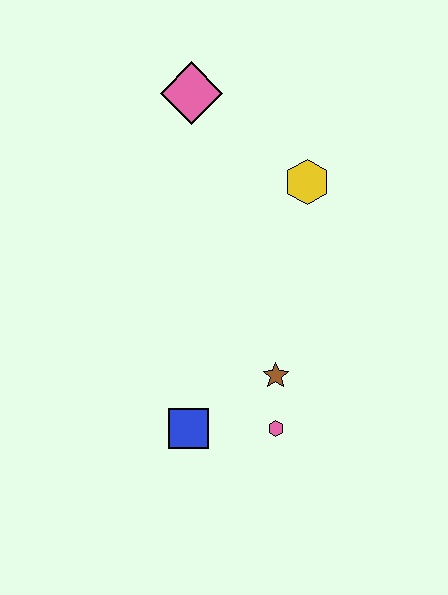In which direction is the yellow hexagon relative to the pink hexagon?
The yellow hexagon is above the pink hexagon.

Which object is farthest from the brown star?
The pink diamond is farthest from the brown star.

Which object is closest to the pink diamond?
The yellow hexagon is closest to the pink diamond.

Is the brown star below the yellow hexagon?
Yes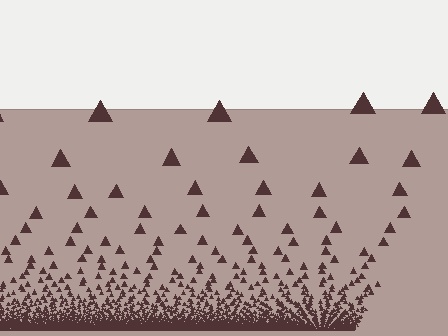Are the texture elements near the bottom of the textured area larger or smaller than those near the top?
Smaller. The gradient is inverted — elements near the bottom are smaller and denser.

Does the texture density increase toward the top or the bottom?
Density increases toward the bottom.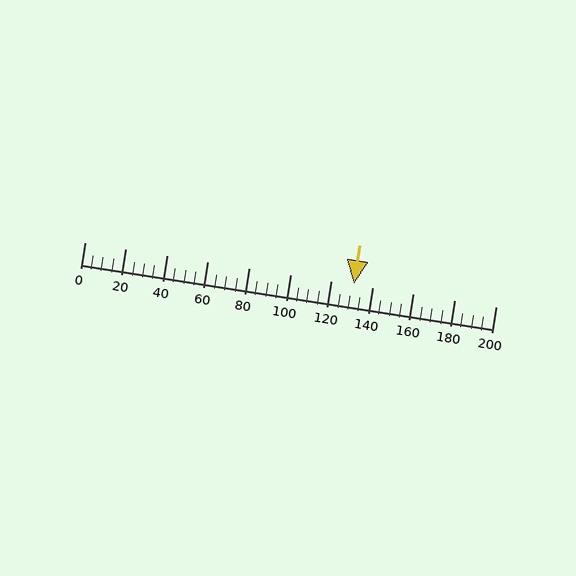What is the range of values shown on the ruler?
The ruler shows values from 0 to 200.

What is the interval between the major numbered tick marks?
The major tick marks are spaced 20 units apart.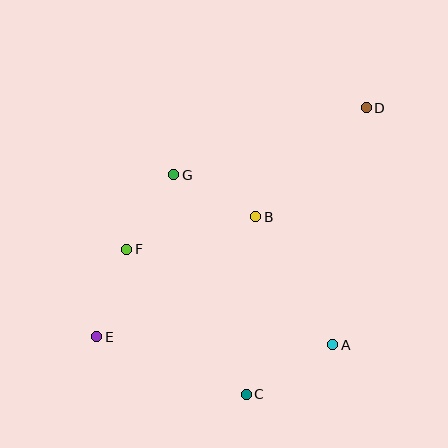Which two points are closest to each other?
Points F and G are closest to each other.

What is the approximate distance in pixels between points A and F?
The distance between A and F is approximately 227 pixels.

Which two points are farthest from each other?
Points D and E are farthest from each other.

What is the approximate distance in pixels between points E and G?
The distance between E and G is approximately 179 pixels.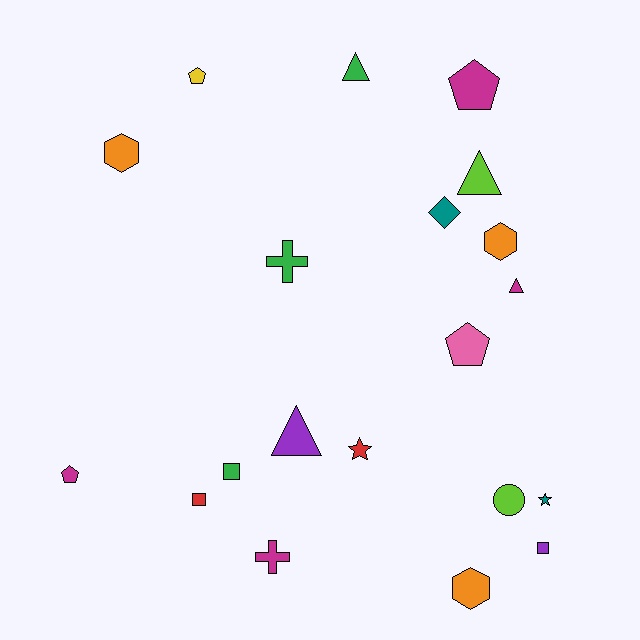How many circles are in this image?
There is 1 circle.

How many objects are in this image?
There are 20 objects.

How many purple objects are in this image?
There are 2 purple objects.